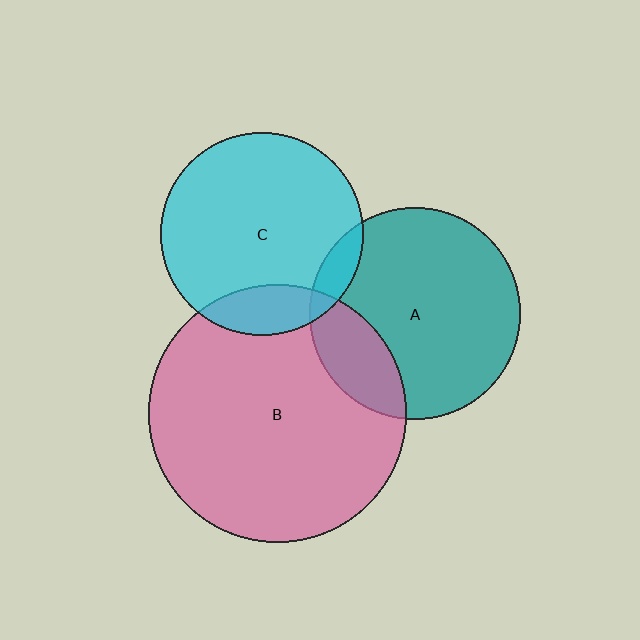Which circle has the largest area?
Circle B (pink).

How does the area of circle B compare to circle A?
Approximately 1.5 times.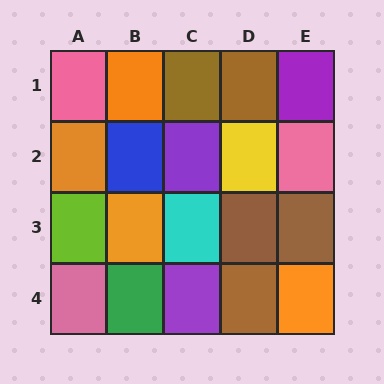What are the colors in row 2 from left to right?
Orange, blue, purple, yellow, pink.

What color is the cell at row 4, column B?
Green.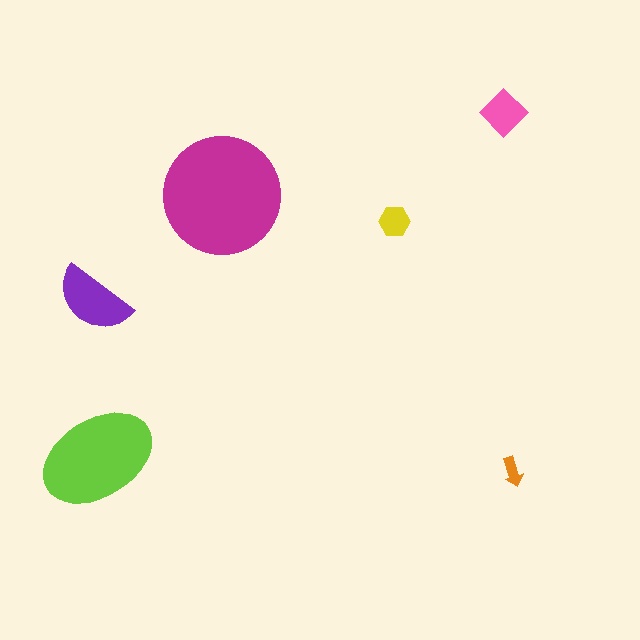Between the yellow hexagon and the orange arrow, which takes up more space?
The yellow hexagon.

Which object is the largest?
The magenta circle.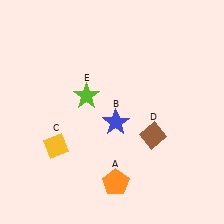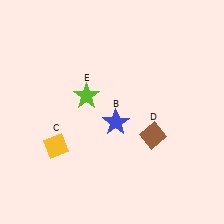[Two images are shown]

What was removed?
The orange pentagon (A) was removed in Image 2.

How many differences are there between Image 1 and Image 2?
There is 1 difference between the two images.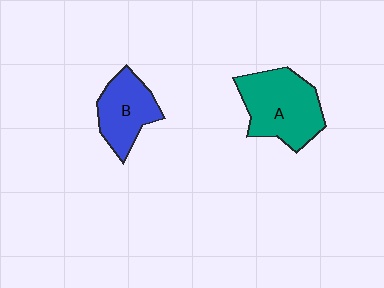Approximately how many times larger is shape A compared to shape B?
Approximately 1.4 times.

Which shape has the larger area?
Shape A (teal).